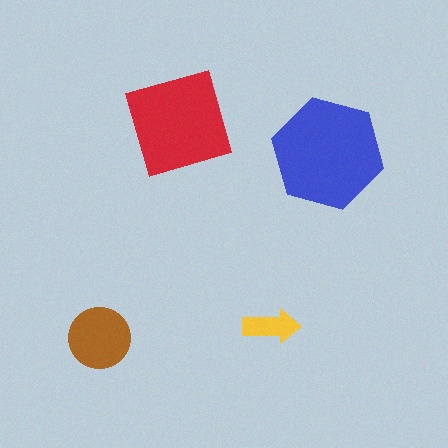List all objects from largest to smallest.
The blue hexagon, the red square, the brown circle, the yellow arrow.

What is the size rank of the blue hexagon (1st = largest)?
1st.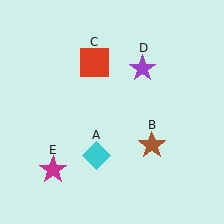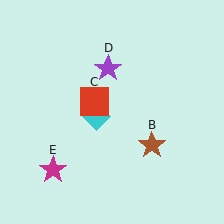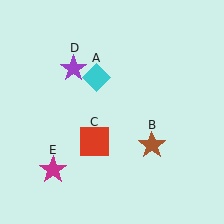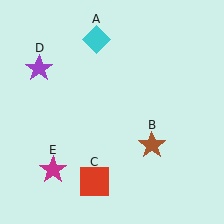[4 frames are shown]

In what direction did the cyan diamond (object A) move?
The cyan diamond (object A) moved up.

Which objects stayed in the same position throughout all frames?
Brown star (object B) and magenta star (object E) remained stationary.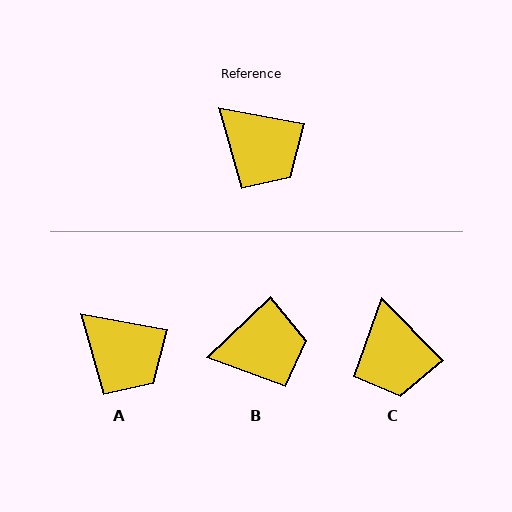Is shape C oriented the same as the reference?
No, it is off by about 36 degrees.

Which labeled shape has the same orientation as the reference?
A.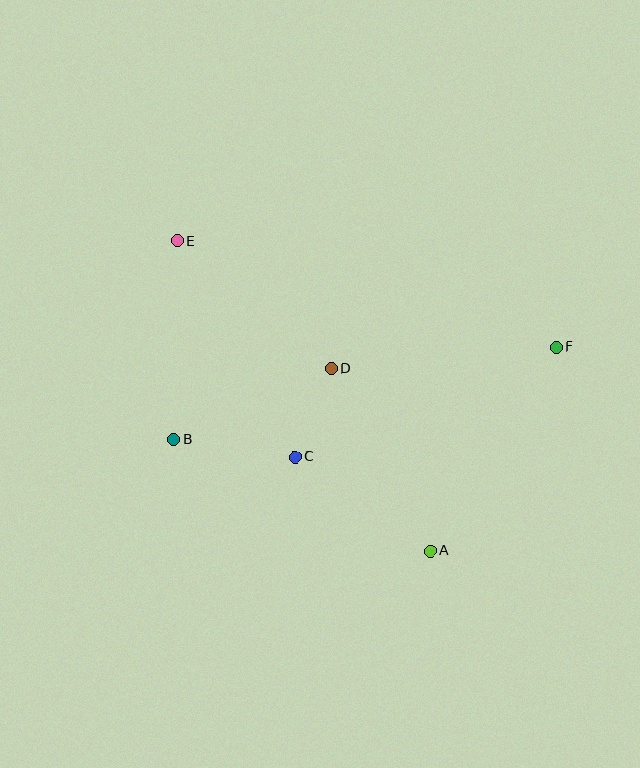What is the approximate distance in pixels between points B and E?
The distance between B and E is approximately 199 pixels.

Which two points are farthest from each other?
Points A and E are farthest from each other.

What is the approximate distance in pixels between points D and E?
The distance between D and E is approximately 200 pixels.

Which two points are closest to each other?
Points C and D are closest to each other.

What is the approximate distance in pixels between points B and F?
The distance between B and F is approximately 393 pixels.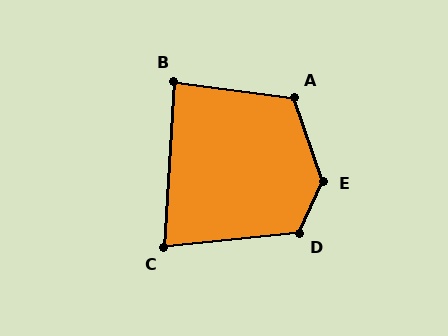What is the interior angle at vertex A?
Approximately 116 degrees (obtuse).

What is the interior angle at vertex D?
Approximately 120 degrees (obtuse).